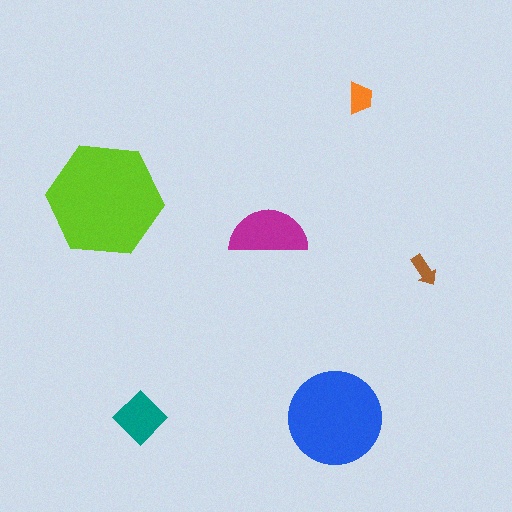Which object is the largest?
The lime hexagon.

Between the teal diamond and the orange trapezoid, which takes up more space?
The teal diamond.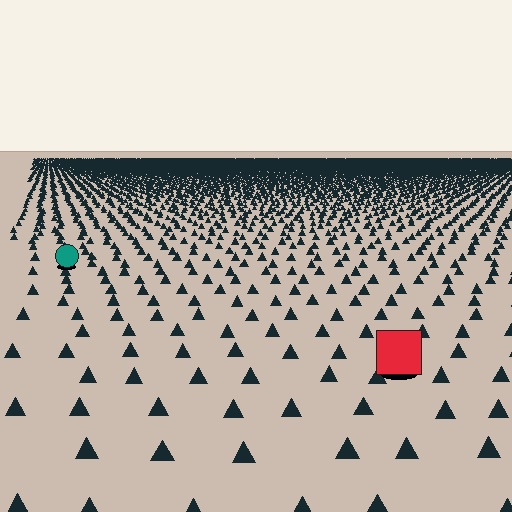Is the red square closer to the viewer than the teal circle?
Yes. The red square is closer — you can tell from the texture gradient: the ground texture is coarser near it.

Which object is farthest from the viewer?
The teal circle is farthest from the viewer. It appears smaller and the ground texture around it is denser.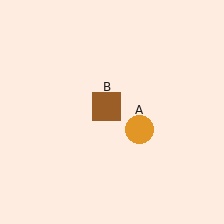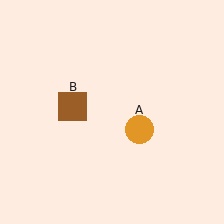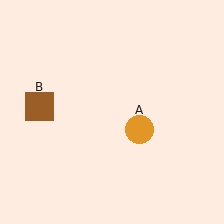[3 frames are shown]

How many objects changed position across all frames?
1 object changed position: brown square (object B).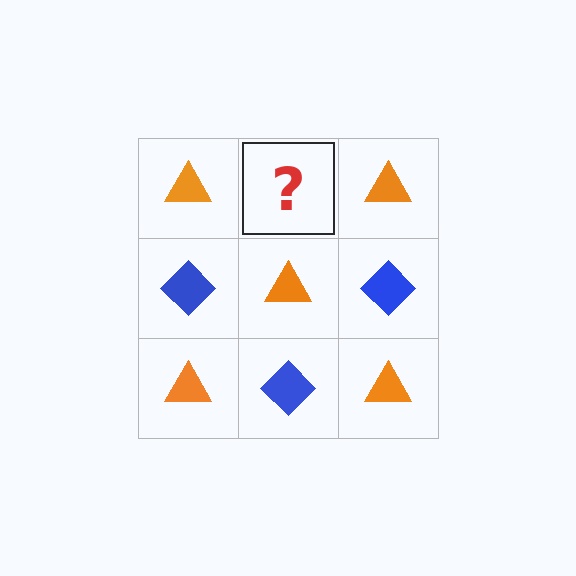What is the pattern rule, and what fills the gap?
The rule is that it alternates orange triangle and blue diamond in a checkerboard pattern. The gap should be filled with a blue diamond.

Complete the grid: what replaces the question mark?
The question mark should be replaced with a blue diamond.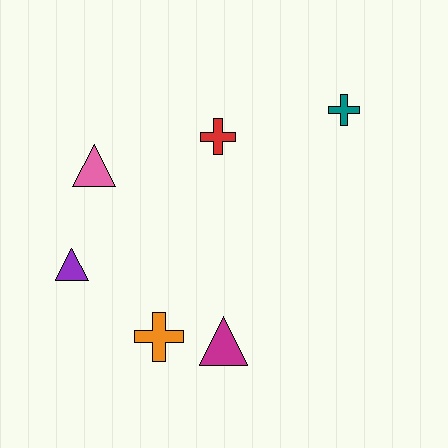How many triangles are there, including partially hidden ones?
There are 3 triangles.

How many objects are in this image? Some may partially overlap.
There are 6 objects.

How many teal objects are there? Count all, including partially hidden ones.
There is 1 teal object.